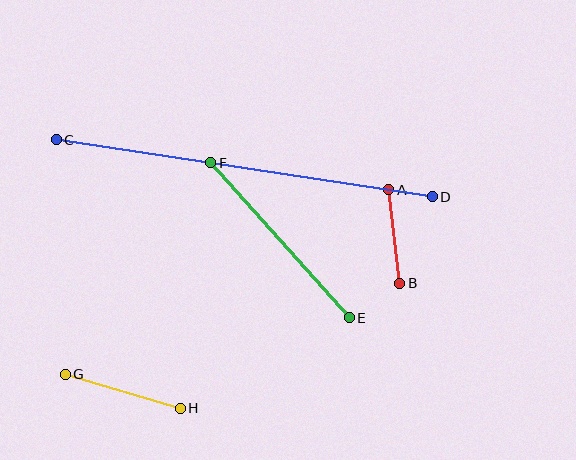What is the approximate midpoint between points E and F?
The midpoint is at approximately (280, 240) pixels.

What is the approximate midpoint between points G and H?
The midpoint is at approximately (123, 391) pixels.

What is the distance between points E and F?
The distance is approximately 208 pixels.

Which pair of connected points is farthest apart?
Points C and D are farthest apart.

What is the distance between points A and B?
The distance is approximately 94 pixels.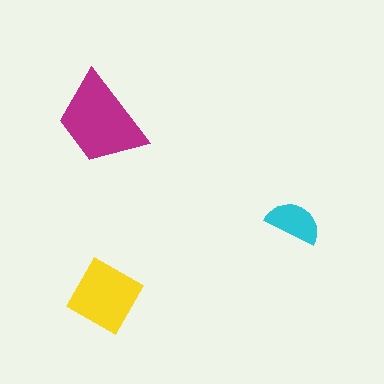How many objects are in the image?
There are 3 objects in the image.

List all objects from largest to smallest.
The magenta trapezoid, the yellow square, the cyan semicircle.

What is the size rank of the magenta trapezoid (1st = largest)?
1st.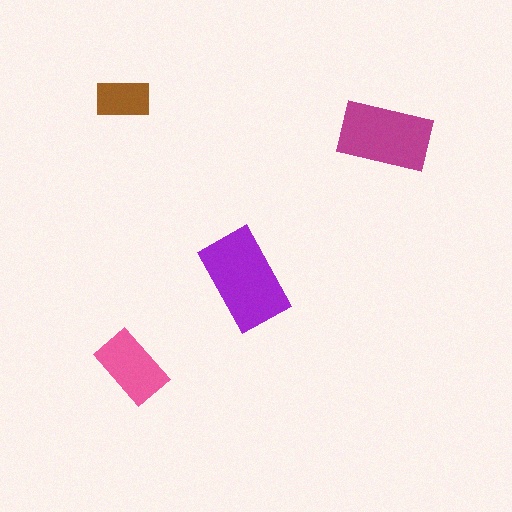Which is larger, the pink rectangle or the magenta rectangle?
The magenta one.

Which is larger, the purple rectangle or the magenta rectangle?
The purple one.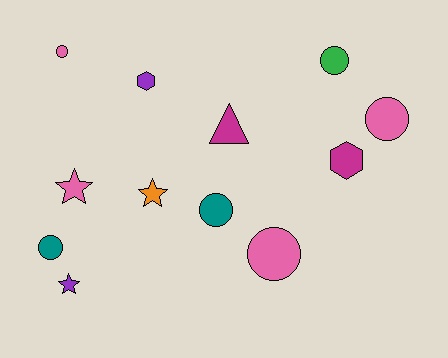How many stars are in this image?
There are 3 stars.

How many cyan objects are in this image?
There are no cyan objects.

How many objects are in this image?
There are 12 objects.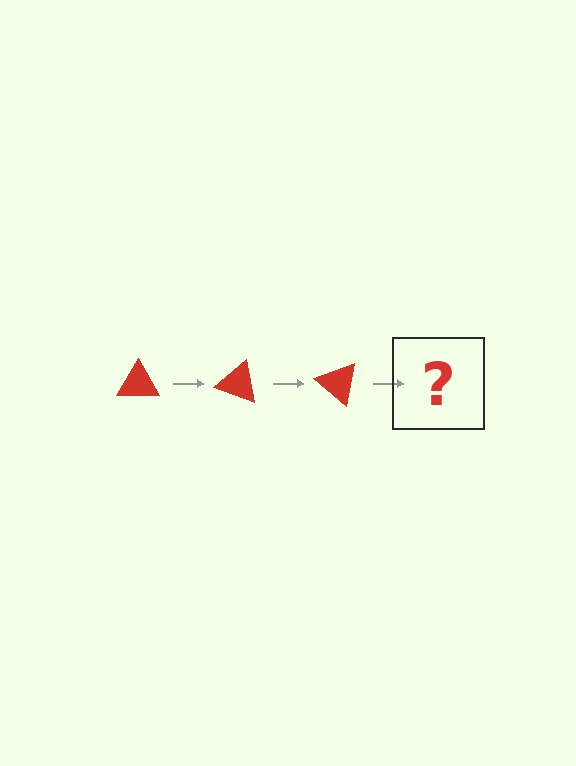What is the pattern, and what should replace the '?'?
The pattern is that the triangle rotates 20 degrees each step. The '?' should be a red triangle rotated 60 degrees.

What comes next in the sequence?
The next element should be a red triangle rotated 60 degrees.